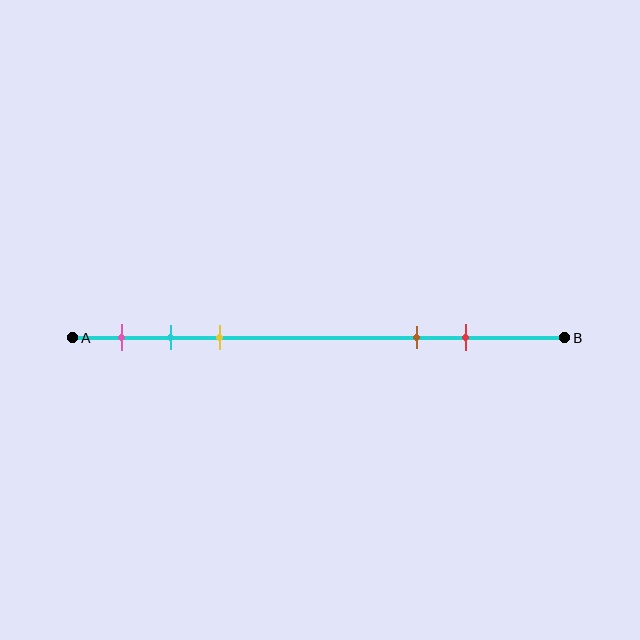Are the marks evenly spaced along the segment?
No, the marks are not evenly spaced.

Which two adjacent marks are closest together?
The cyan and yellow marks are the closest adjacent pair.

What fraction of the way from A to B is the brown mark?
The brown mark is approximately 70% (0.7) of the way from A to B.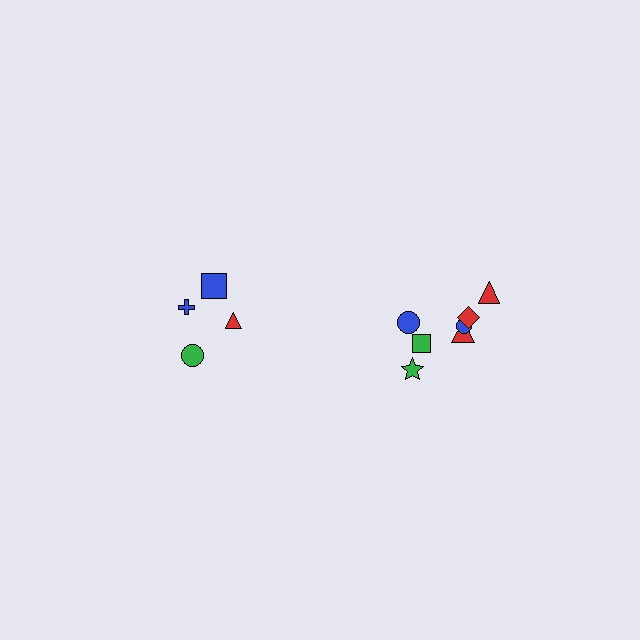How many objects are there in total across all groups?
There are 11 objects.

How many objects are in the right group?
There are 7 objects.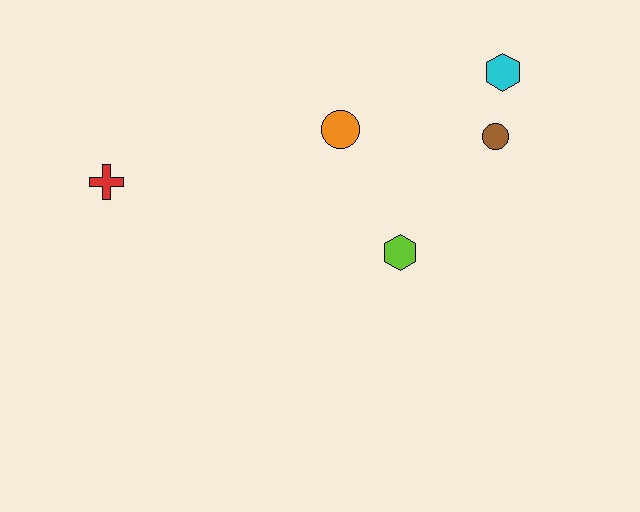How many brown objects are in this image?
There is 1 brown object.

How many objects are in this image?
There are 5 objects.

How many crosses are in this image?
There is 1 cross.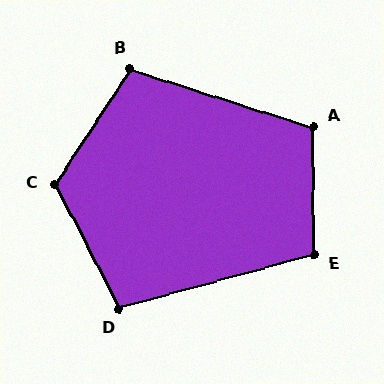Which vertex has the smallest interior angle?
D, at approximately 102 degrees.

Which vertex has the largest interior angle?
C, at approximately 119 degrees.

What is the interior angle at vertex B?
Approximately 106 degrees (obtuse).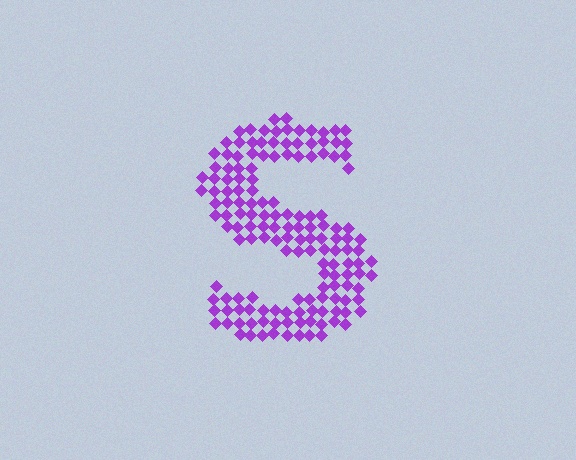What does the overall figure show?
The overall figure shows the letter S.